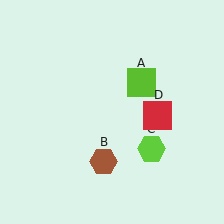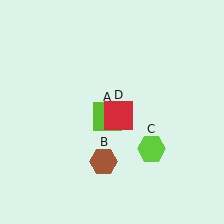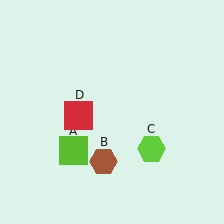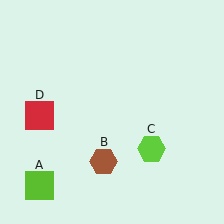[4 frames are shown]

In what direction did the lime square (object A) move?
The lime square (object A) moved down and to the left.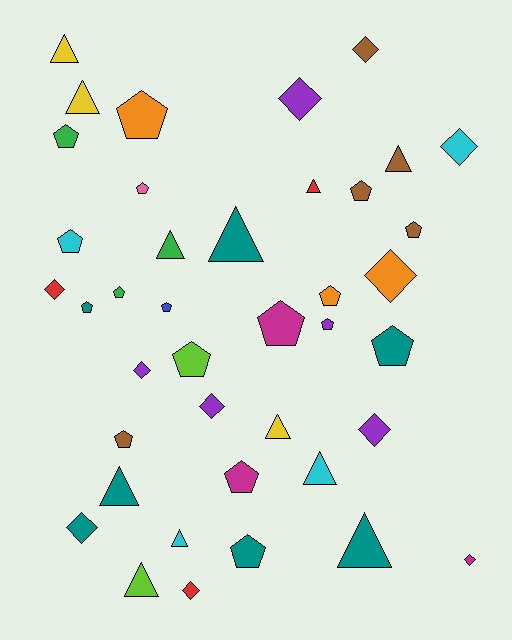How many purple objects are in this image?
There are 5 purple objects.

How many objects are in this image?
There are 40 objects.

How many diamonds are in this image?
There are 11 diamonds.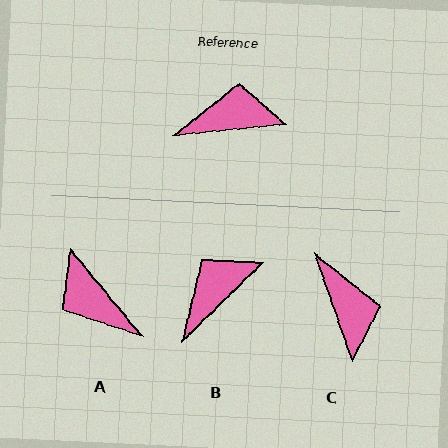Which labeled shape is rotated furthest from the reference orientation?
A, about 124 degrees away.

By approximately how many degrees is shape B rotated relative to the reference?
Approximately 39 degrees counter-clockwise.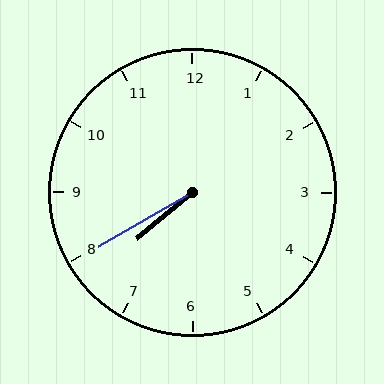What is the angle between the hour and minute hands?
Approximately 10 degrees.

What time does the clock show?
7:40.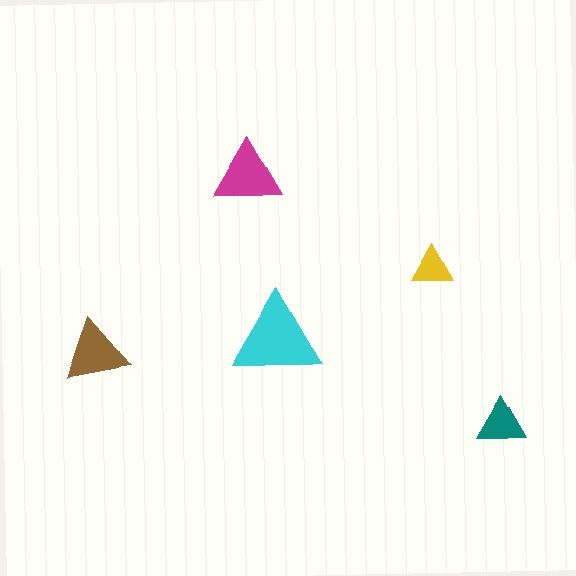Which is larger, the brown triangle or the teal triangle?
The brown one.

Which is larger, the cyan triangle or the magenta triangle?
The cyan one.